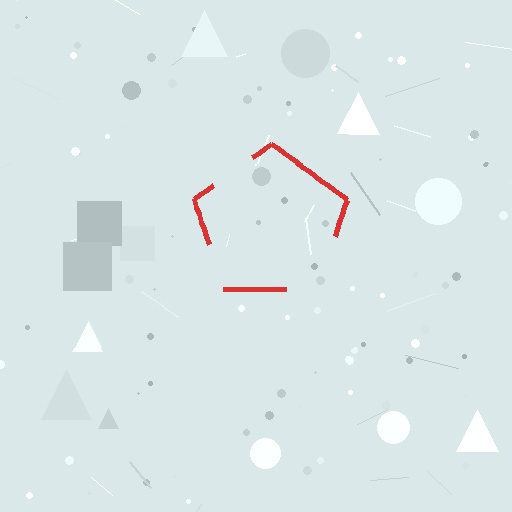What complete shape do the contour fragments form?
The contour fragments form a pentagon.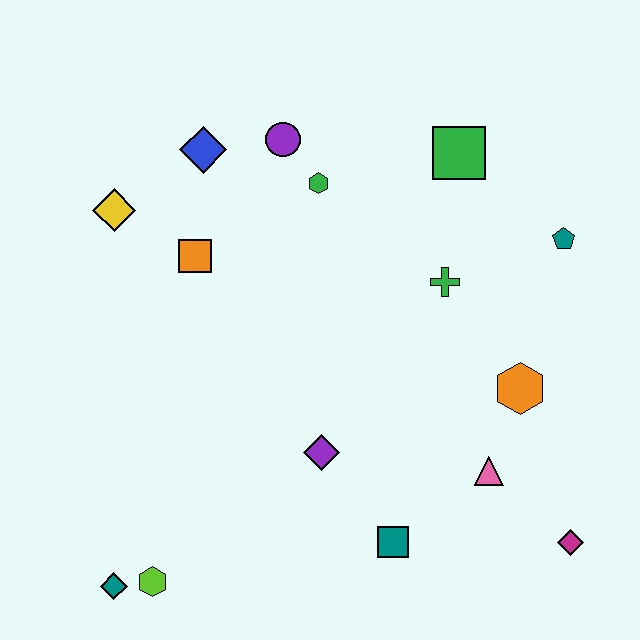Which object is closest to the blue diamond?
The purple circle is closest to the blue diamond.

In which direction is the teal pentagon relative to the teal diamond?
The teal pentagon is to the right of the teal diamond.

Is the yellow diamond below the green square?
Yes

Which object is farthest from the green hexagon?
The teal diamond is farthest from the green hexagon.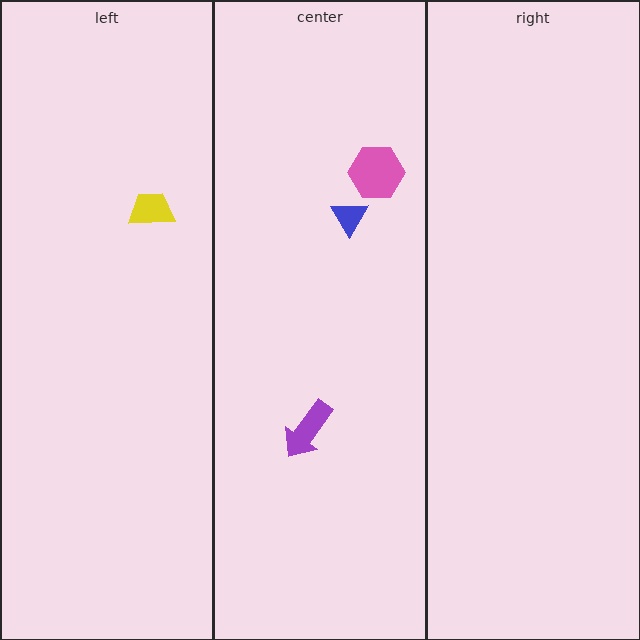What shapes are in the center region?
The blue triangle, the purple arrow, the pink hexagon.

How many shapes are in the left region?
1.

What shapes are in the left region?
The yellow trapezoid.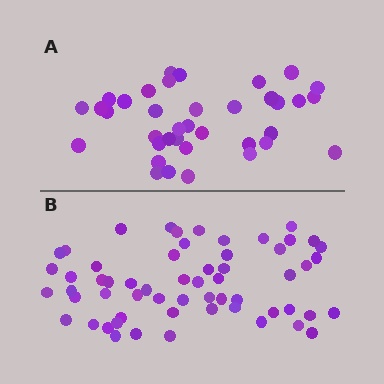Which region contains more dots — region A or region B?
Region B (the bottom region) has more dots.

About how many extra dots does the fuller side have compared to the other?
Region B has approximately 20 more dots than region A.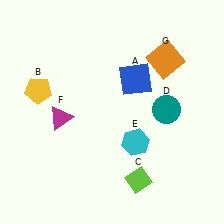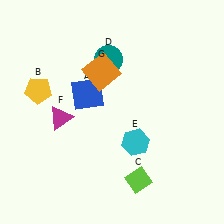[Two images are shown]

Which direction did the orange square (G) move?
The orange square (G) moved left.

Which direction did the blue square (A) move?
The blue square (A) moved left.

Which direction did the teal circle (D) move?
The teal circle (D) moved left.